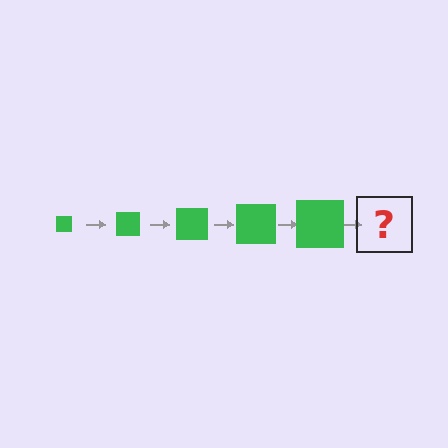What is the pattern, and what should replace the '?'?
The pattern is that the square gets progressively larger each step. The '?' should be a green square, larger than the previous one.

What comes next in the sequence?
The next element should be a green square, larger than the previous one.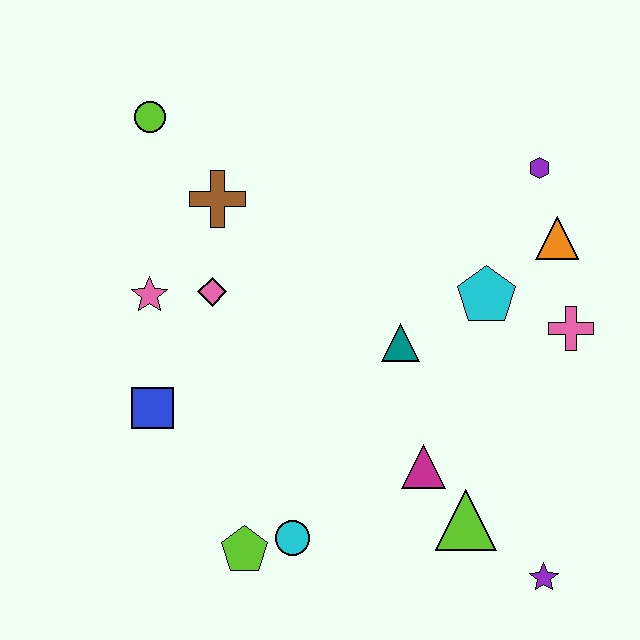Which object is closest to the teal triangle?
The cyan pentagon is closest to the teal triangle.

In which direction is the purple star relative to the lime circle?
The purple star is below the lime circle.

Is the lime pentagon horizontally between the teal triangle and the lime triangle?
No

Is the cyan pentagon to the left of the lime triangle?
No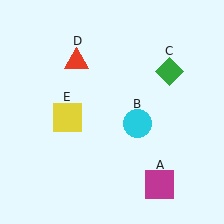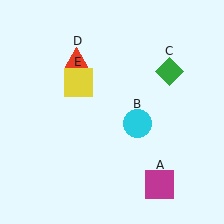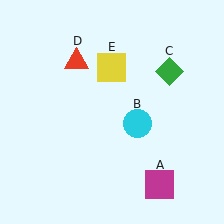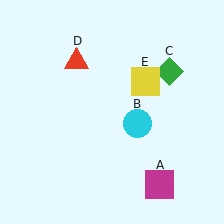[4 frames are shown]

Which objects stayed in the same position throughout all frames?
Magenta square (object A) and cyan circle (object B) and green diamond (object C) and red triangle (object D) remained stationary.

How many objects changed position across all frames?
1 object changed position: yellow square (object E).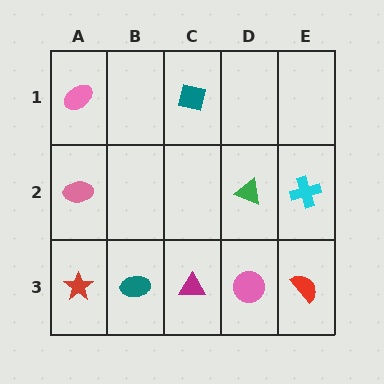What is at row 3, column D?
A pink circle.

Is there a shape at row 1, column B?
No, that cell is empty.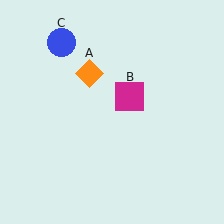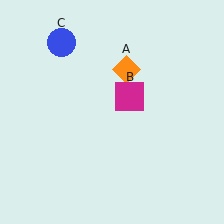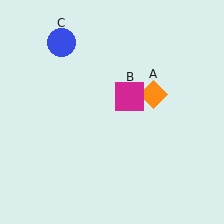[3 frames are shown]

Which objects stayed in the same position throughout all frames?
Magenta square (object B) and blue circle (object C) remained stationary.